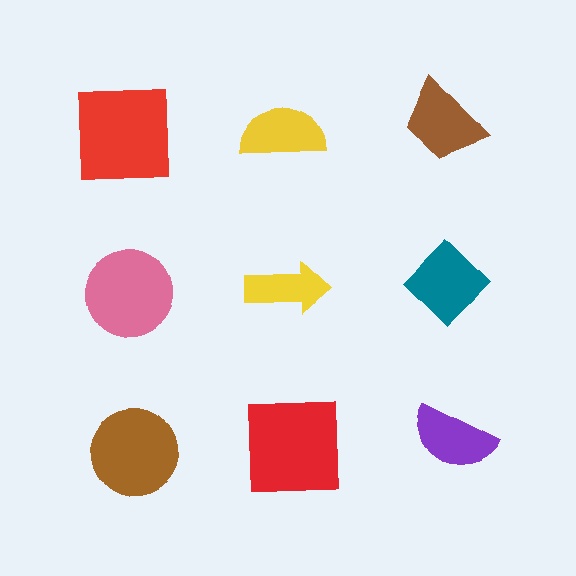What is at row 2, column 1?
A pink circle.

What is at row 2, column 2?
A yellow arrow.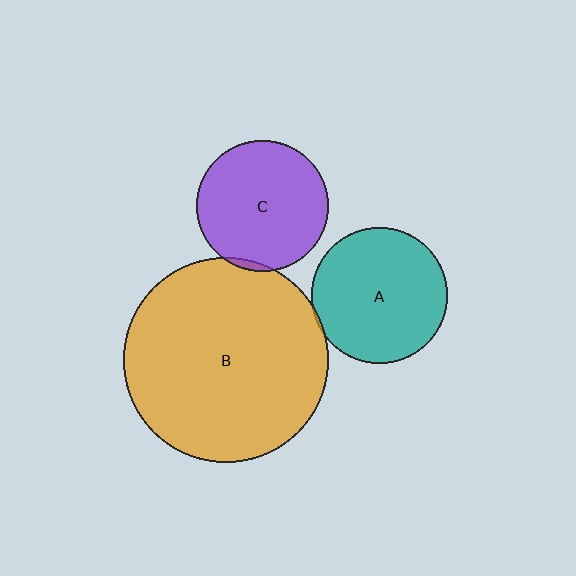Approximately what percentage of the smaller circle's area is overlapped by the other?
Approximately 5%.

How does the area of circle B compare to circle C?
Approximately 2.4 times.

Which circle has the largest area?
Circle B (orange).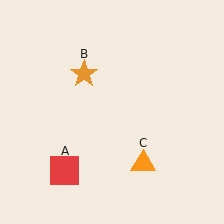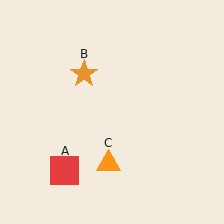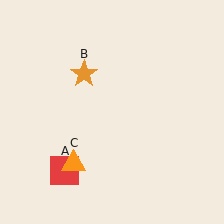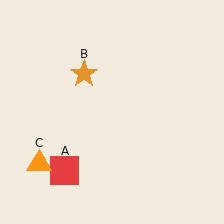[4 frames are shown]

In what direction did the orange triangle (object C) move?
The orange triangle (object C) moved left.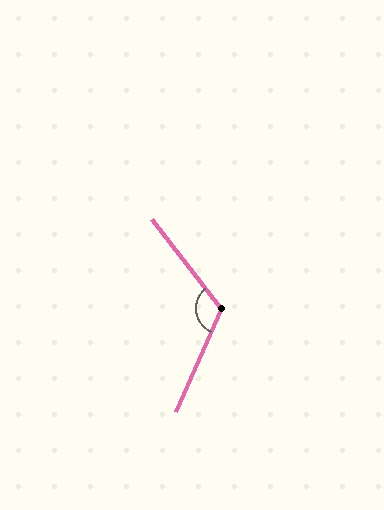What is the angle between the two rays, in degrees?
Approximately 119 degrees.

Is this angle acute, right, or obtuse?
It is obtuse.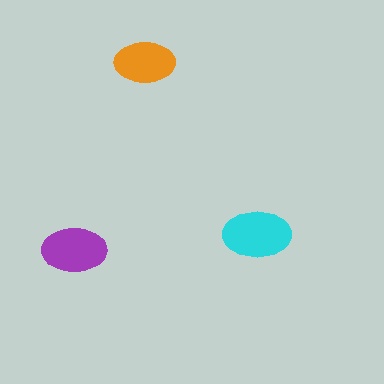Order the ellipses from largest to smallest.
the cyan one, the purple one, the orange one.